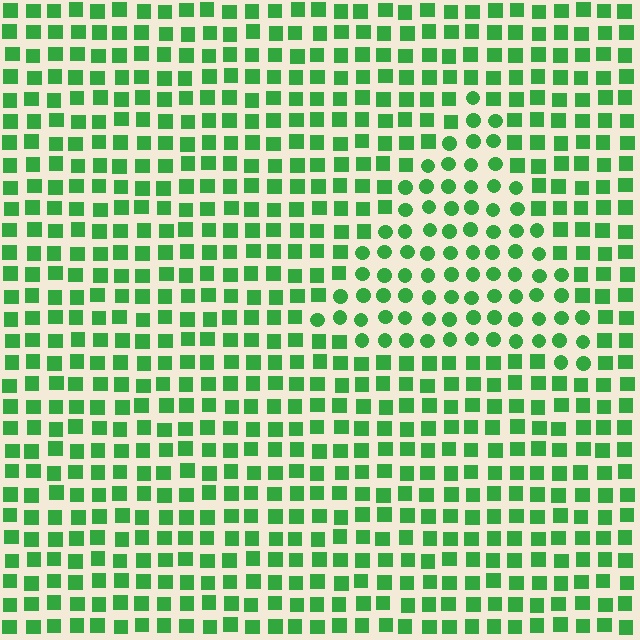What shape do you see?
I see a triangle.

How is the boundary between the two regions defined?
The boundary is defined by a change in element shape: circles inside vs. squares outside. All elements share the same color and spacing.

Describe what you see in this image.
The image is filled with small green elements arranged in a uniform grid. A triangle-shaped region contains circles, while the surrounding area contains squares. The boundary is defined purely by the change in element shape.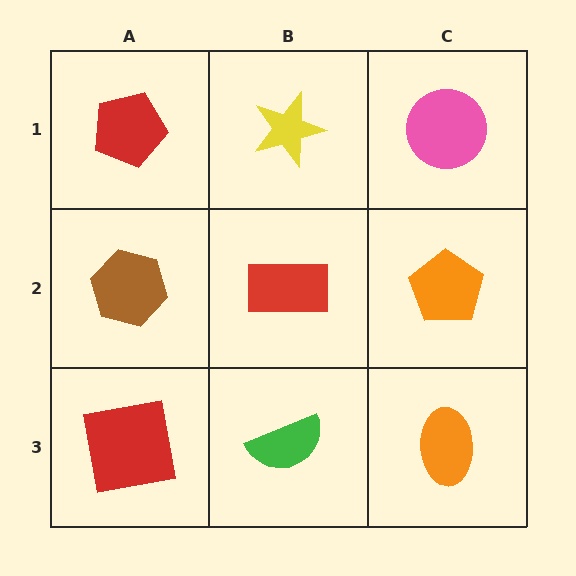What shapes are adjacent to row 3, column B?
A red rectangle (row 2, column B), a red square (row 3, column A), an orange ellipse (row 3, column C).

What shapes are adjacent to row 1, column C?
An orange pentagon (row 2, column C), a yellow star (row 1, column B).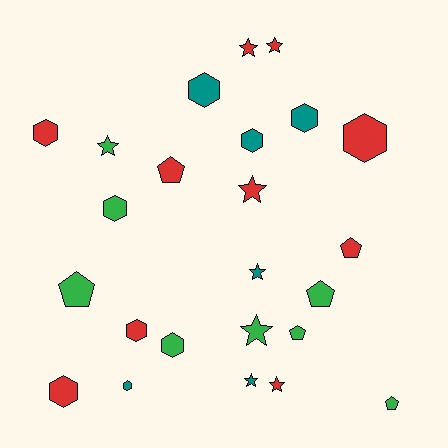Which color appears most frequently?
Red, with 10 objects.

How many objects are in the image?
There are 24 objects.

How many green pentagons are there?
There are 4 green pentagons.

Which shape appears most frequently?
Hexagon, with 10 objects.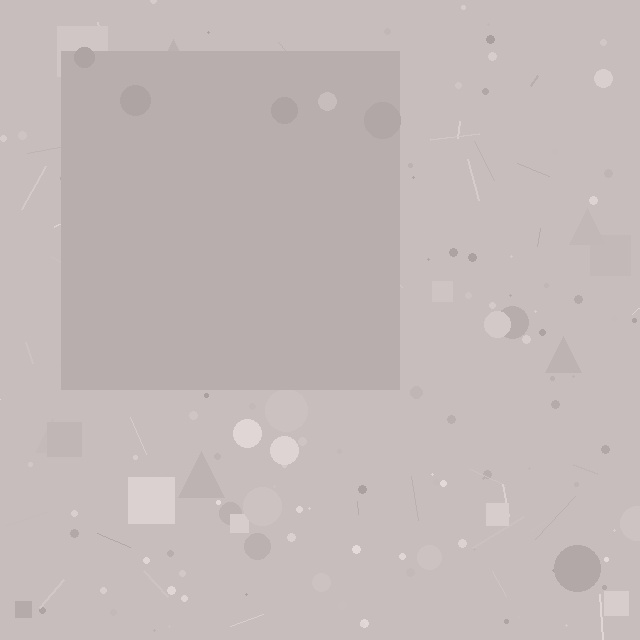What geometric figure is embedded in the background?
A square is embedded in the background.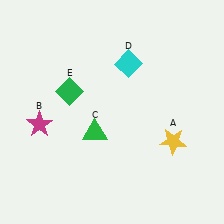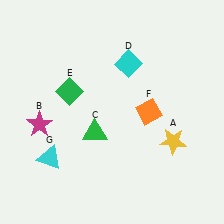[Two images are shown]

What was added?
An orange diamond (F), a cyan triangle (G) were added in Image 2.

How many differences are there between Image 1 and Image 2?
There are 2 differences between the two images.